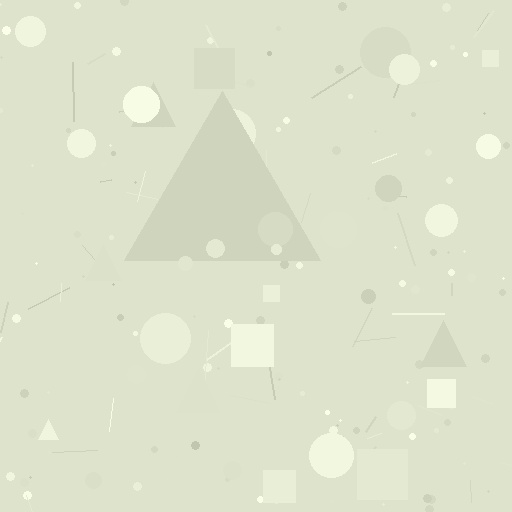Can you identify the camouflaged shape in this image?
The camouflaged shape is a triangle.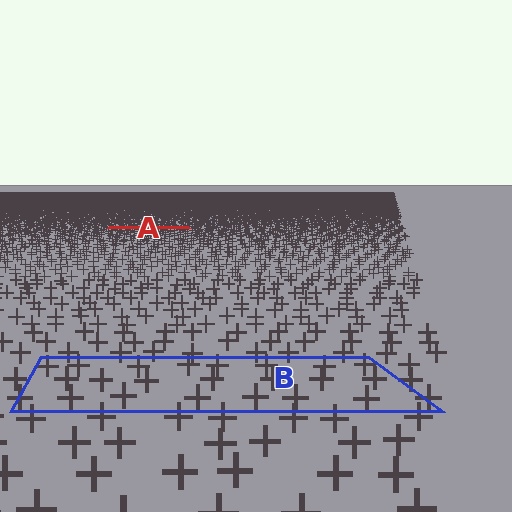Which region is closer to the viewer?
Region B is closer. The texture elements there are larger and more spread out.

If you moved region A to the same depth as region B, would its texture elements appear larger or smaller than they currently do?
They would appear larger. At a closer depth, the same texture elements are projected at a bigger on-screen size.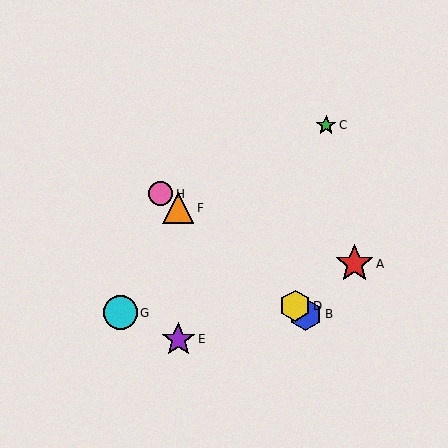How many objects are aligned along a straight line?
4 objects (B, D, F, H) are aligned along a straight line.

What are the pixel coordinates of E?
Object E is at (178, 339).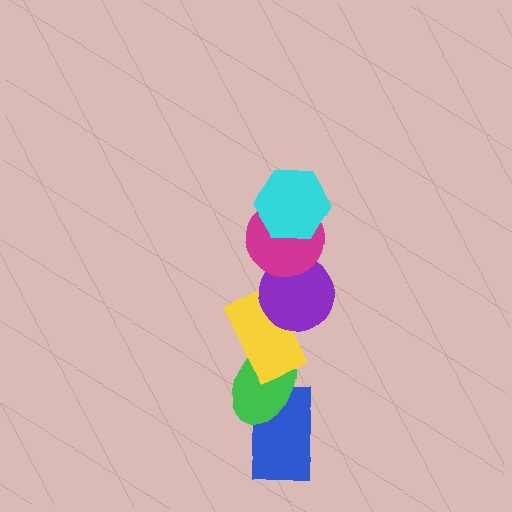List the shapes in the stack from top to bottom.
From top to bottom: the cyan hexagon, the magenta circle, the purple circle, the yellow rectangle, the green ellipse, the blue rectangle.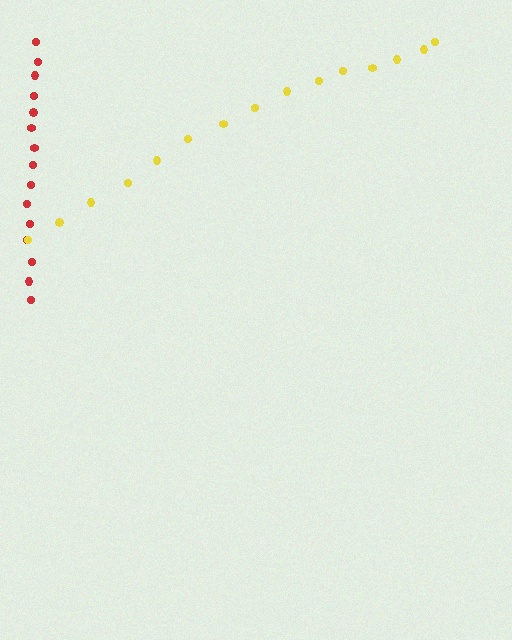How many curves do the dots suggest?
There are 2 distinct paths.